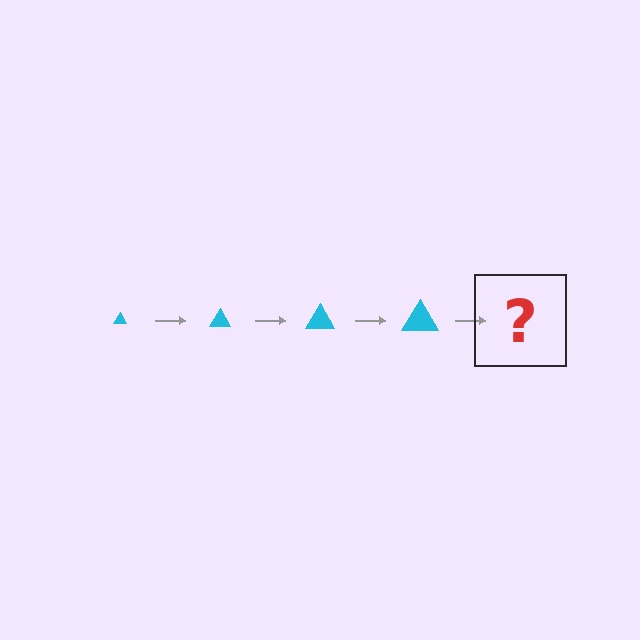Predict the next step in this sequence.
The next step is a cyan triangle, larger than the previous one.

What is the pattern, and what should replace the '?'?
The pattern is that the triangle gets progressively larger each step. The '?' should be a cyan triangle, larger than the previous one.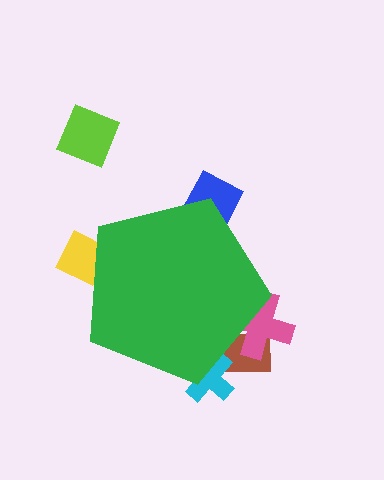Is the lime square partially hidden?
No, the lime square is fully visible.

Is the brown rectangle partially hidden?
Yes, the brown rectangle is partially hidden behind the green pentagon.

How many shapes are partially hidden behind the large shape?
5 shapes are partially hidden.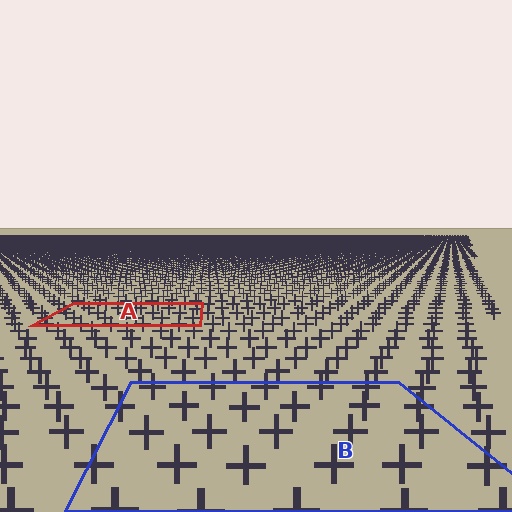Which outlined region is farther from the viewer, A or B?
Region A is farther from the viewer — the texture elements inside it appear smaller and more densely packed.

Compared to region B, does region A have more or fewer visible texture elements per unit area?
Region A has more texture elements per unit area — they are packed more densely because it is farther away.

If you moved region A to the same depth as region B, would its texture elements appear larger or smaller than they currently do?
They would appear larger. At a closer depth, the same texture elements are projected at a bigger on-screen size.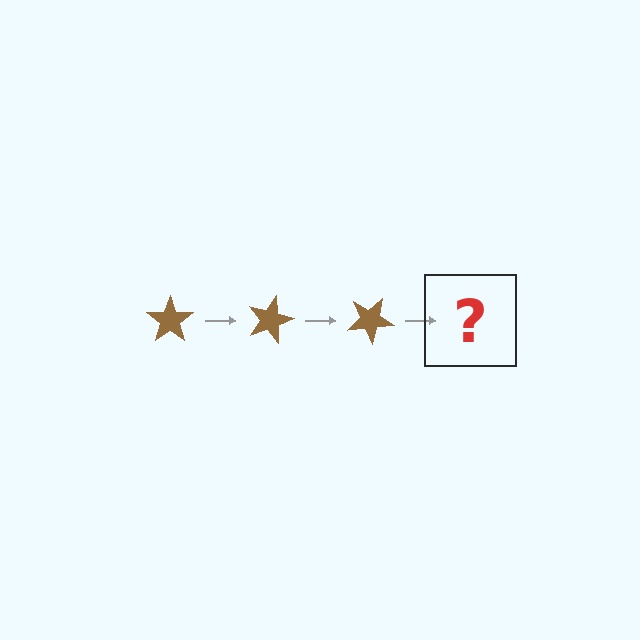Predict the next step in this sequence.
The next step is a brown star rotated 45 degrees.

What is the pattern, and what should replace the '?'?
The pattern is that the star rotates 15 degrees each step. The '?' should be a brown star rotated 45 degrees.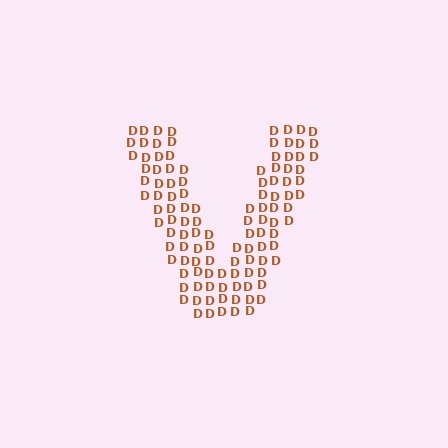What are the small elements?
The small elements are letter D's.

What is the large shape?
The large shape is the letter V.